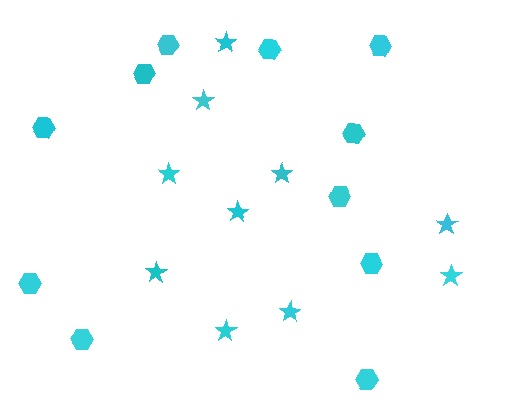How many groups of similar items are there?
There are 2 groups: one group of hexagons (11) and one group of stars (10).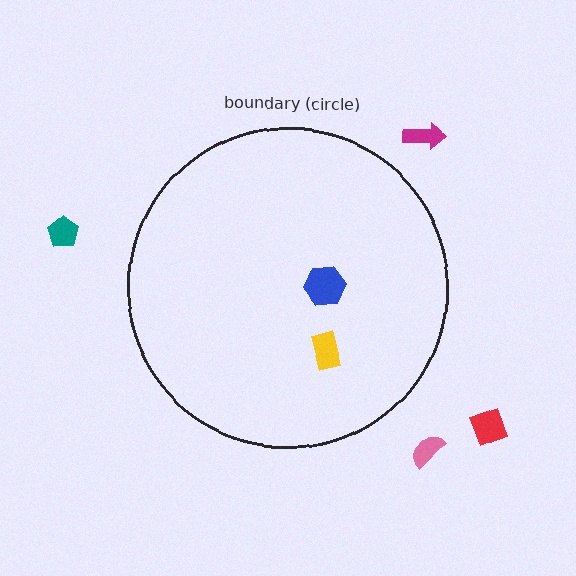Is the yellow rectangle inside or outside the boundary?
Inside.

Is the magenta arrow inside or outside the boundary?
Outside.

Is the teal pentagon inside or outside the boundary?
Outside.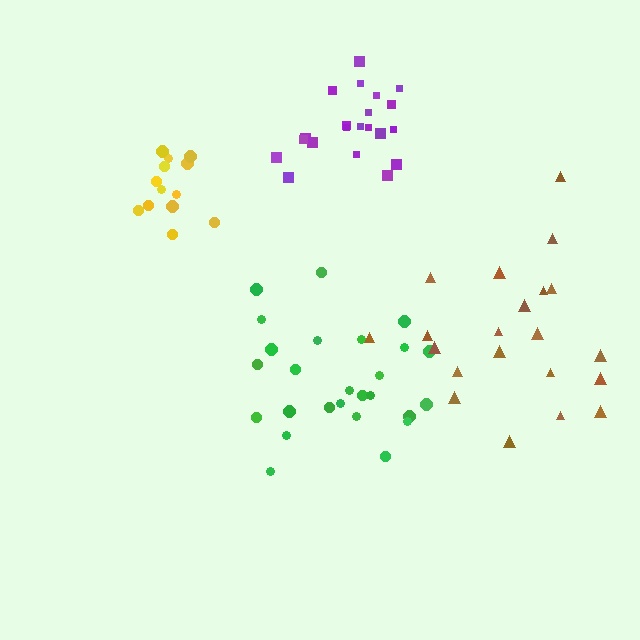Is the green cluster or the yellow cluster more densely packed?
Yellow.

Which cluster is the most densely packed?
Yellow.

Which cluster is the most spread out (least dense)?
Brown.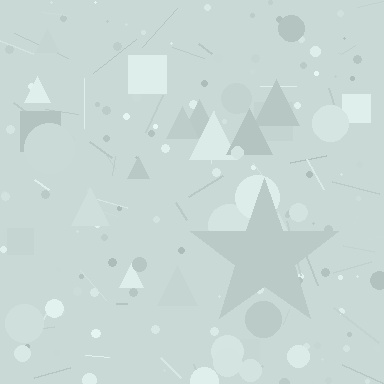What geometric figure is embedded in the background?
A star is embedded in the background.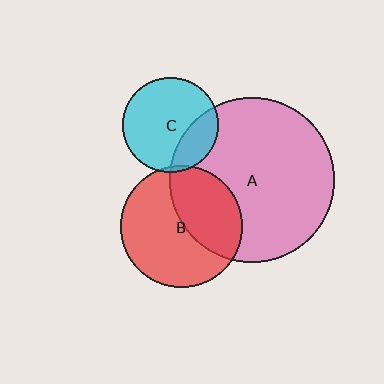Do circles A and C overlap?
Yes.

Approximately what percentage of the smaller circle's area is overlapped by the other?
Approximately 25%.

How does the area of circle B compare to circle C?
Approximately 1.6 times.